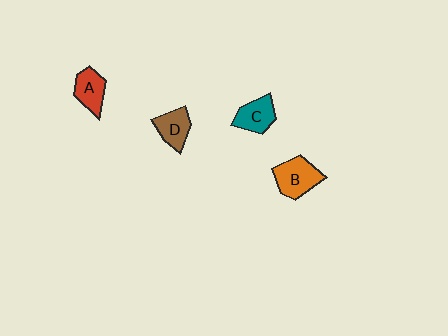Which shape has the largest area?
Shape B (orange).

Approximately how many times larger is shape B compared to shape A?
Approximately 1.3 times.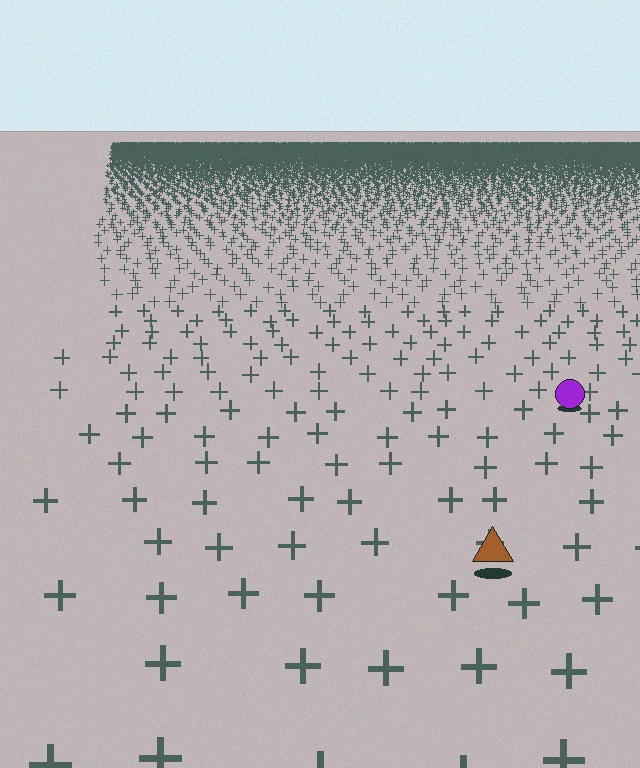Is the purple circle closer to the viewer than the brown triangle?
No. The brown triangle is closer — you can tell from the texture gradient: the ground texture is coarser near it.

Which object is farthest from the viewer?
The purple circle is farthest from the viewer. It appears smaller and the ground texture around it is denser.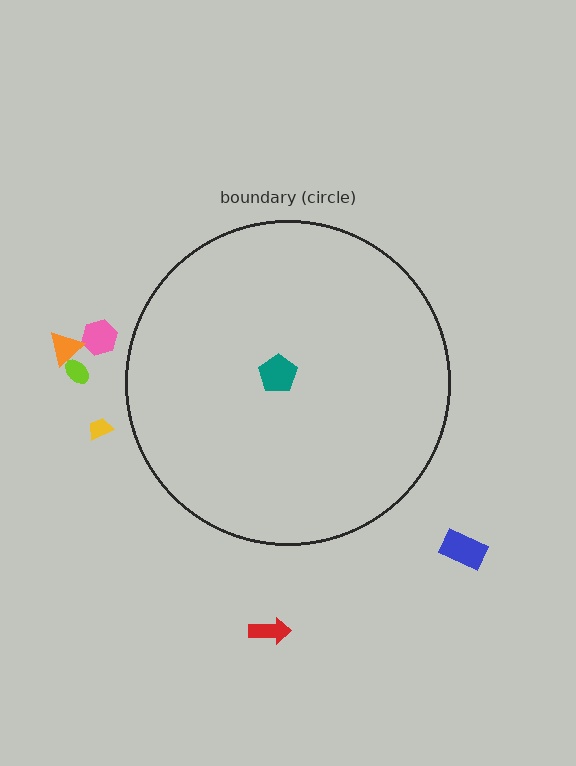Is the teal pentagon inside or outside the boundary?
Inside.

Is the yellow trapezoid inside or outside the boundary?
Outside.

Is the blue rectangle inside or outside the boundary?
Outside.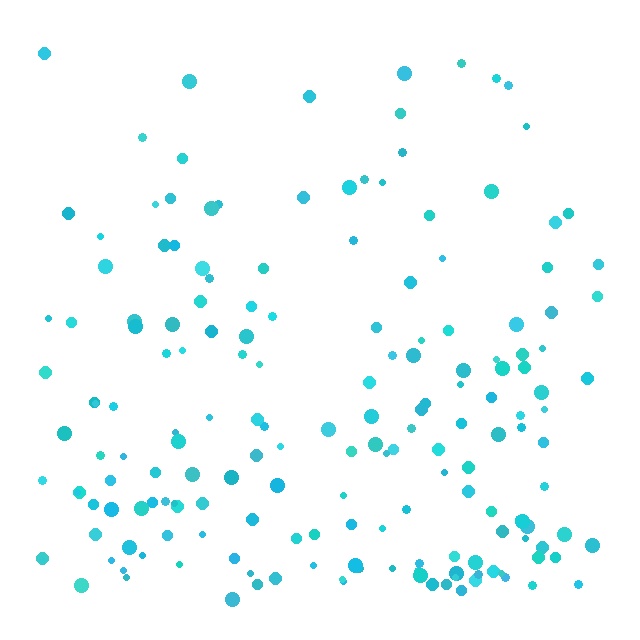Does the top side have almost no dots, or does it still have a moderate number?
Still a moderate number, just noticeably fewer than the bottom.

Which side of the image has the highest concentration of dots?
The bottom.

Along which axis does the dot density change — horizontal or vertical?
Vertical.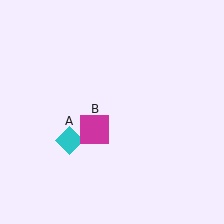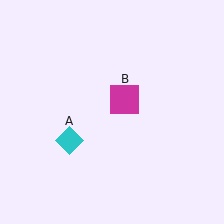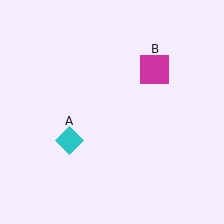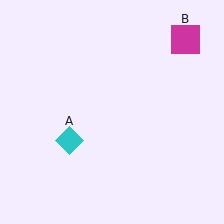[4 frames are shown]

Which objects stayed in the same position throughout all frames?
Cyan diamond (object A) remained stationary.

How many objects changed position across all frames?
1 object changed position: magenta square (object B).